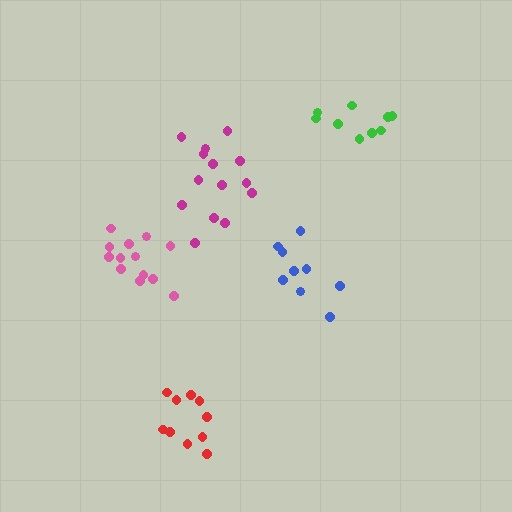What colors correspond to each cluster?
The clusters are colored: pink, magenta, green, red, blue.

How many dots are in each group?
Group 1: 13 dots, Group 2: 14 dots, Group 3: 9 dots, Group 4: 10 dots, Group 5: 9 dots (55 total).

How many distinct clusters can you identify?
There are 5 distinct clusters.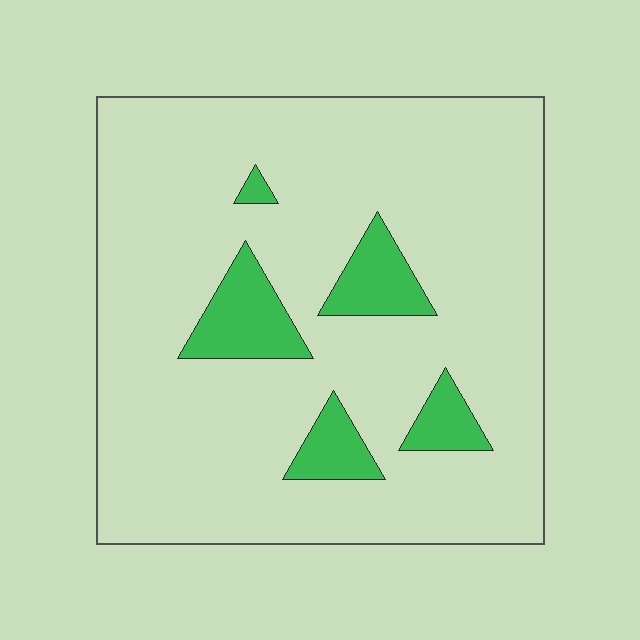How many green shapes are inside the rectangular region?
5.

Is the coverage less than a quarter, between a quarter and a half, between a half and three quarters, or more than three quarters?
Less than a quarter.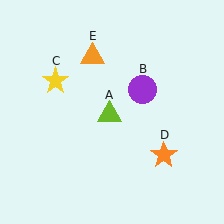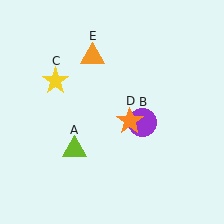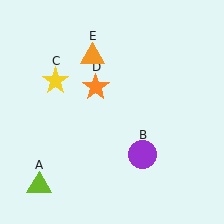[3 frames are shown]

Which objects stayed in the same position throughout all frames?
Yellow star (object C) and orange triangle (object E) remained stationary.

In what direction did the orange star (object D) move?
The orange star (object D) moved up and to the left.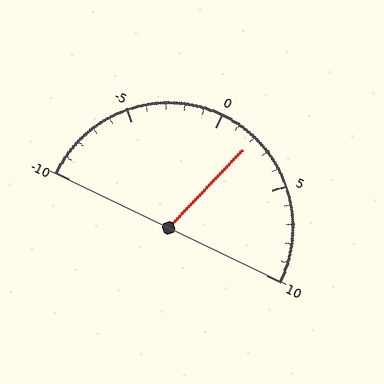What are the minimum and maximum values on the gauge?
The gauge ranges from -10 to 10.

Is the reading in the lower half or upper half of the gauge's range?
The reading is in the upper half of the range (-10 to 10).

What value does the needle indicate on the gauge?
The needle indicates approximately 2.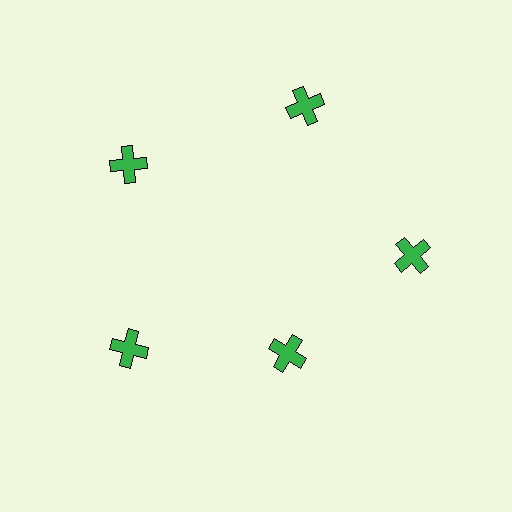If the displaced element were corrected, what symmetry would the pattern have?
It would have 5-fold rotational symmetry — the pattern would map onto itself every 72 degrees.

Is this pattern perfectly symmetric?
No. The 5 green crosses are arranged in a ring, but one element near the 5 o'clock position is pulled inward toward the center, breaking the 5-fold rotational symmetry.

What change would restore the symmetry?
The symmetry would be restored by moving it outward, back onto the ring so that all 5 crosses sit at equal angles and equal distance from the center.